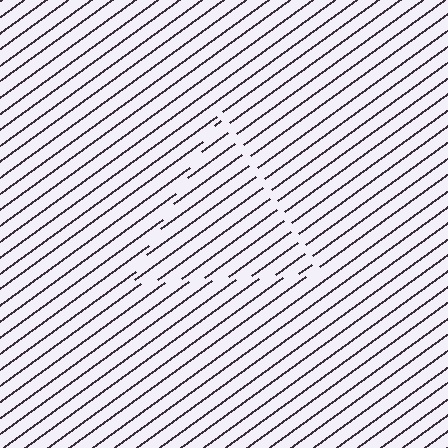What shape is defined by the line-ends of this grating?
An illusory triangle. The interior of the shape contains the same grating, shifted by half a period — the contour is defined by the phase discontinuity where line-ends from the inner and outer gratings abut.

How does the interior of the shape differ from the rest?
The interior of the shape contains the same grating, shifted by half a period — the contour is defined by the phase discontinuity where line-ends from the inner and outer gratings abut.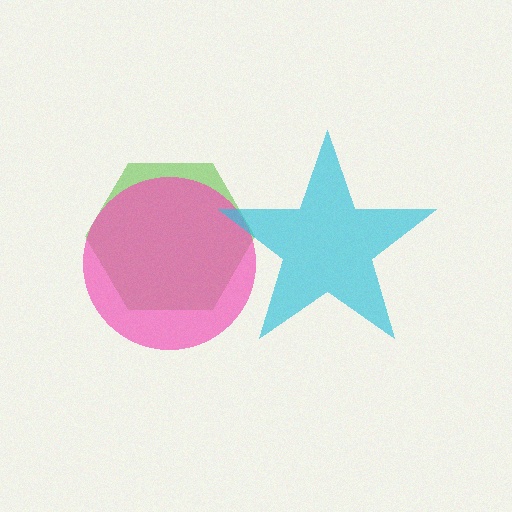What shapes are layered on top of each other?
The layered shapes are: a lime hexagon, a pink circle, a cyan star.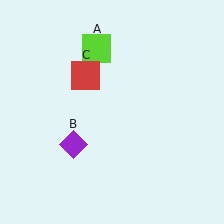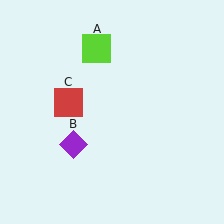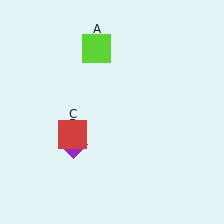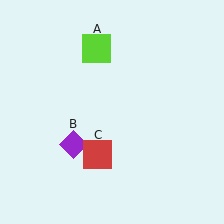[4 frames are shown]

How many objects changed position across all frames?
1 object changed position: red square (object C).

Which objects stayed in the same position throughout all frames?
Lime square (object A) and purple diamond (object B) remained stationary.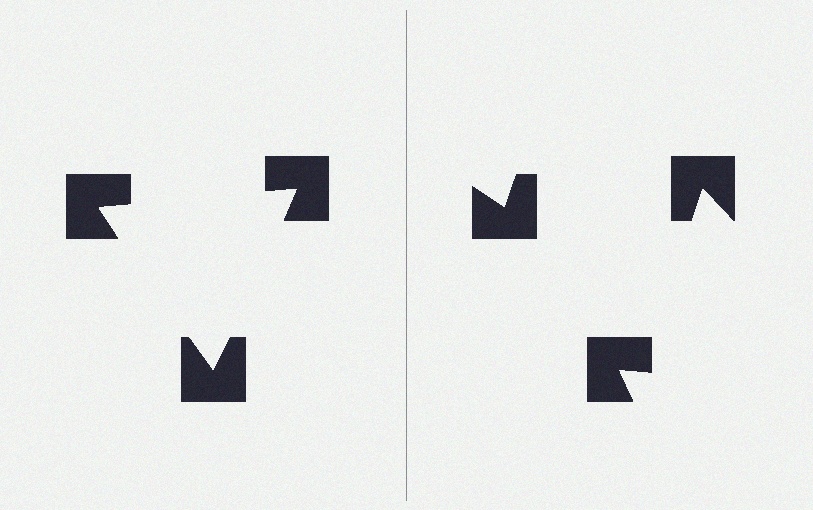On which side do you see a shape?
An illusory triangle appears on the left side. On the right side the wedge cuts are rotated, so no coherent shape forms.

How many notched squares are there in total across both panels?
6 — 3 on each side.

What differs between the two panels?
The notched squares are positioned identically on both sides; only the wedge orientations differ. On the left they align to a triangle; on the right they are misaligned.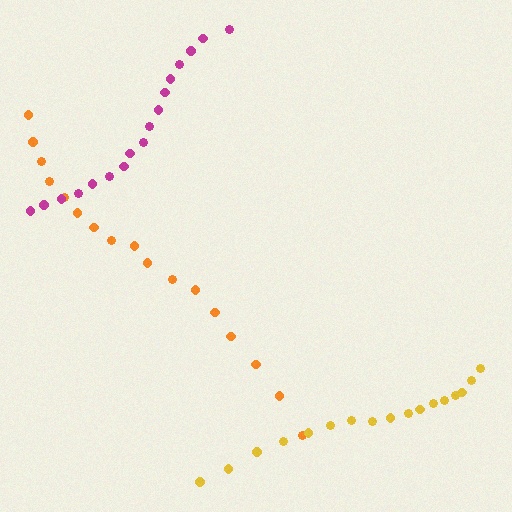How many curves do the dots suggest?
There are 3 distinct paths.